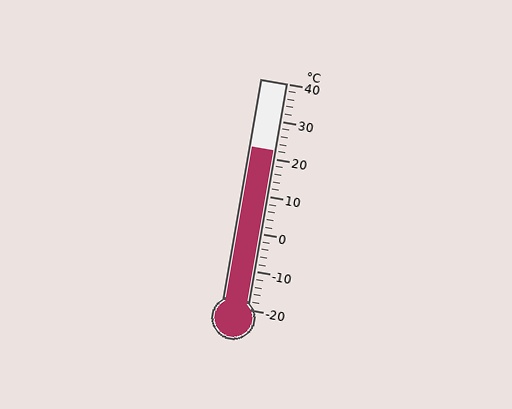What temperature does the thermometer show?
The thermometer shows approximately 22°C.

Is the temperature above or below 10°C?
The temperature is above 10°C.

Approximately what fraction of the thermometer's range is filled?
The thermometer is filled to approximately 70% of its range.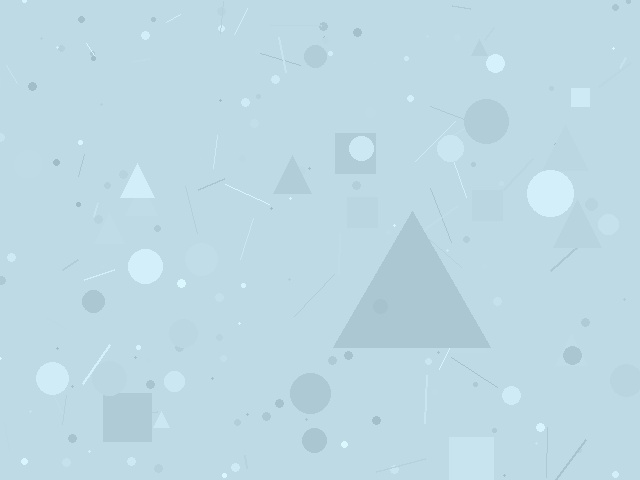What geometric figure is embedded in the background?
A triangle is embedded in the background.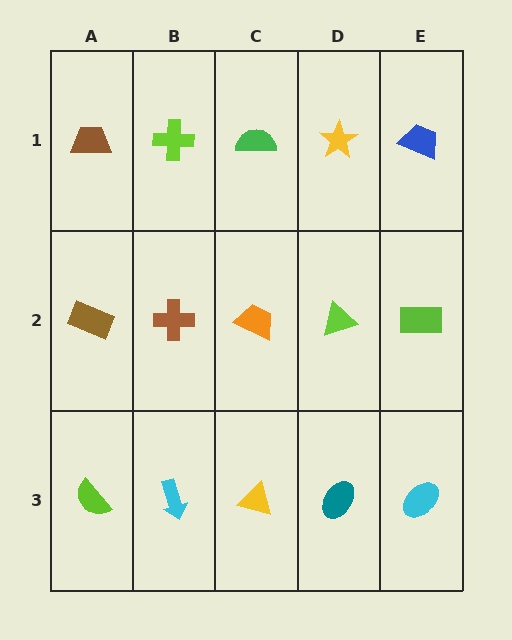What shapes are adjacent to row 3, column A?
A brown rectangle (row 2, column A), a cyan arrow (row 3, column B).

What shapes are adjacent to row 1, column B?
A brown cross (row 2, column B), a brown trapezoid (row 1, column A), a green semicircle (row 1, column C).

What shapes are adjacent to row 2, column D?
A yellow star (row 1, column D), a teal ellipse (row 3, column D), an orange trapezoid (row 2, column C), a lime rectangle (row 2, column E).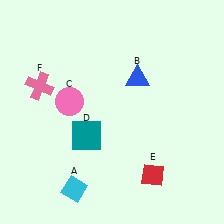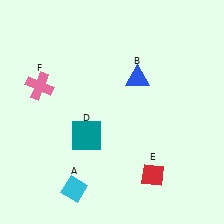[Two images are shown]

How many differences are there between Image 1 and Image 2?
There is 1 difference between the two images.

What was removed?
The pink circle (C) was removed in Image 2.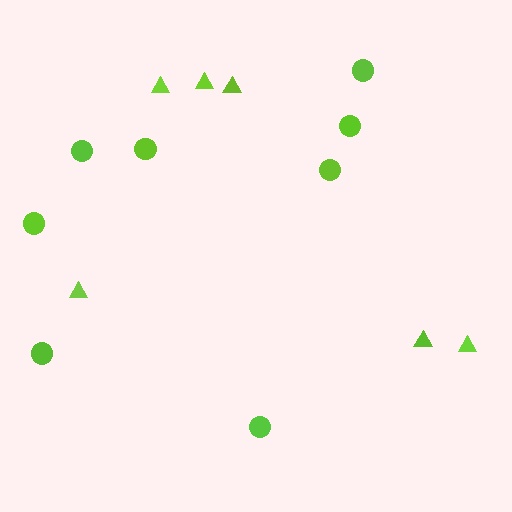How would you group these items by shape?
There are 2 groups: one group of circles (8) and one group of triangles (6).